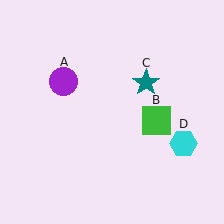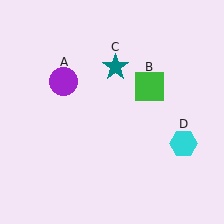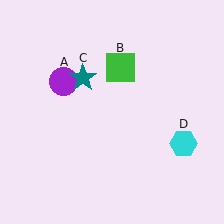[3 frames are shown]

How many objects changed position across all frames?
2 objects changed position: green square (object B), teal star (object C).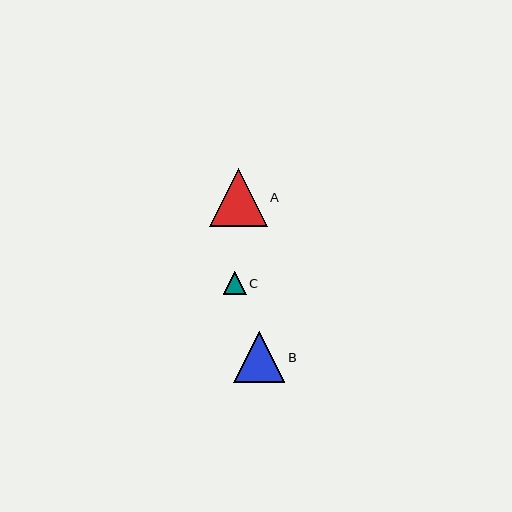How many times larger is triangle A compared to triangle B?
Triangle A is approximately 1.1 times the size of triangle B.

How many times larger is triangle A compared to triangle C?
Triangle A is approximately 2.5 times the size of triangle C.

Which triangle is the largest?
Triangle A is the largest with a size of approximately 58 pixels.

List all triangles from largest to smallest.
From largest to smallest: A, B, C.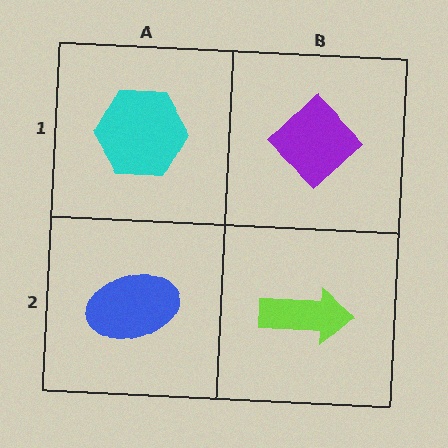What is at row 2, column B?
A lime arrow.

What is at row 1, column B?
A purple diamond.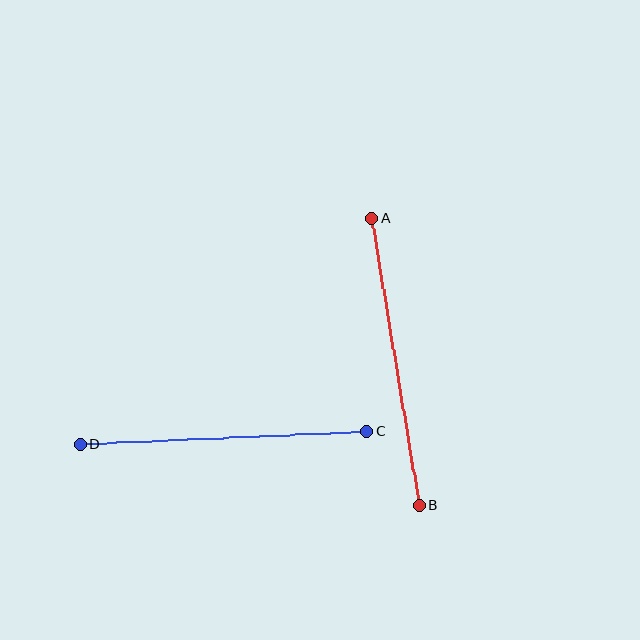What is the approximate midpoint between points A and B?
The midpoint is at approximately (396, 362) pixels.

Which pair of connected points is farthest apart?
Points A and B are farthest apart.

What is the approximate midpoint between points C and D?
The midpoint is at approximately (223, 438) pixels.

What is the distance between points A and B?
The distance is approximately 291 pixels.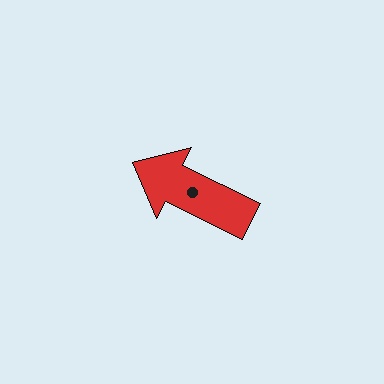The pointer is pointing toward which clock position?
Roughly 10 o'clock.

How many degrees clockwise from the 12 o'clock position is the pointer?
Approximately 296 degrees.